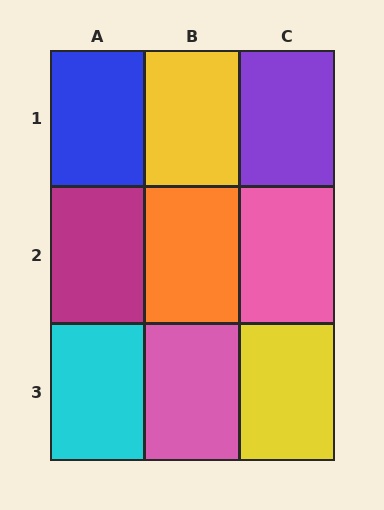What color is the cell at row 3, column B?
Pink.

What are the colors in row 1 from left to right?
Blue, yellow, purple.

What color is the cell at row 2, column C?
Pink.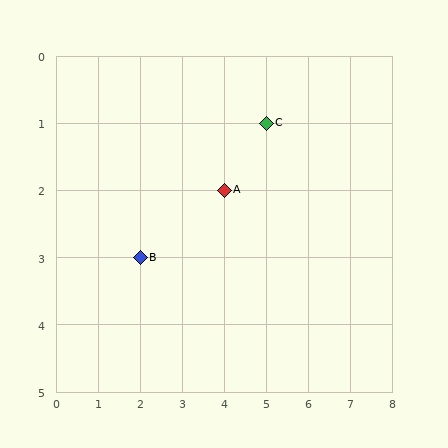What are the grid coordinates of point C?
Point C is at grid coordinates (5, 1).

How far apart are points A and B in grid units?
Points A and B are 2 columns and 1 row apart (about 2.2 grid units diagonally).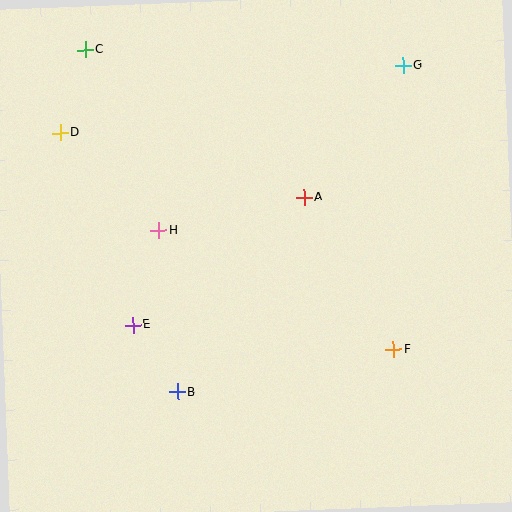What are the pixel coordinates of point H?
Point H is at (158, 231).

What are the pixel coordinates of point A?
Point A is at (304, 197).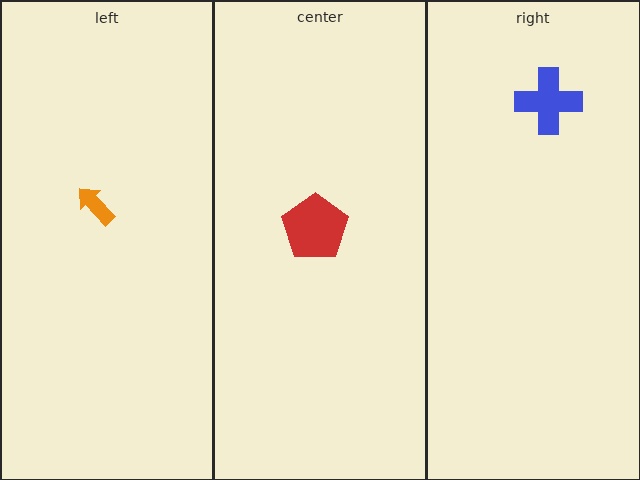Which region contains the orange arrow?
The left region.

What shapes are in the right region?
The blue cross.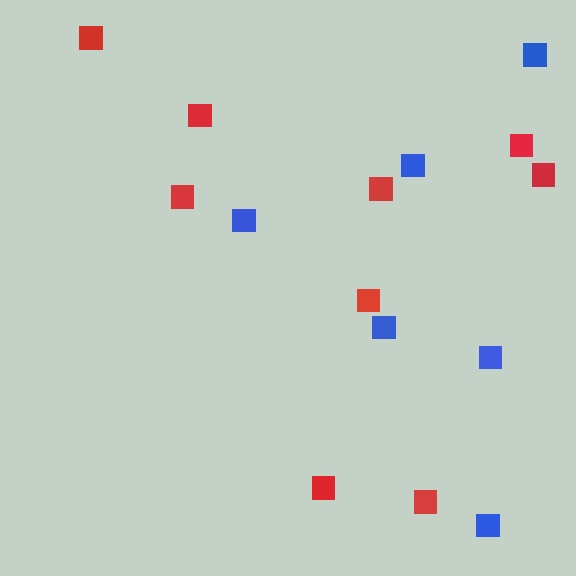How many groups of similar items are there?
There are 2 groups: one group of blue squares (6) and one group of red squares (9).